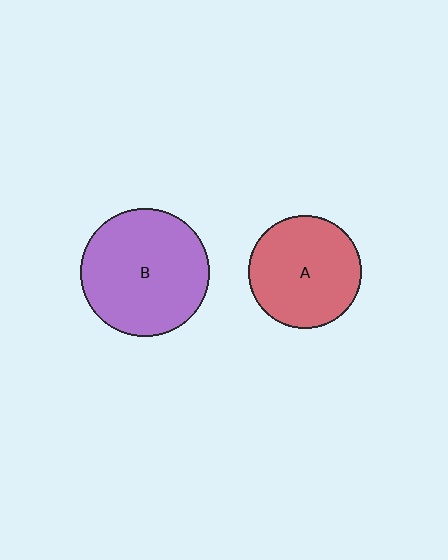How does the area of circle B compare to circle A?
Approximately 1.3 times.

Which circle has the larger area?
Circle B (purple).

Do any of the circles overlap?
No, none of the circles overlap.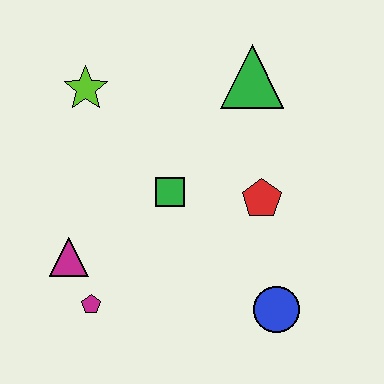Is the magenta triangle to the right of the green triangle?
No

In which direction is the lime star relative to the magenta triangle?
The lime star is above the magenta triangle.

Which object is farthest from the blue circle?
The lime star is farthest from the blue circle.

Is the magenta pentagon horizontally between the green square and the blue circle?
No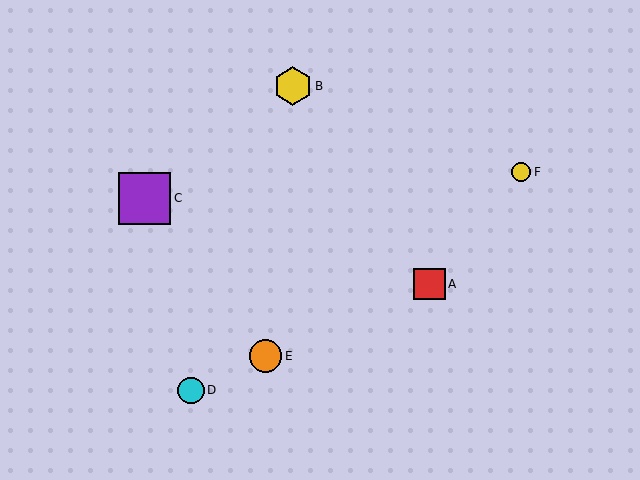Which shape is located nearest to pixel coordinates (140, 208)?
The purple square (labeled C) at (145, 198) is nearest to that location.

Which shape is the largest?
The purple square (labeled C) is the largest.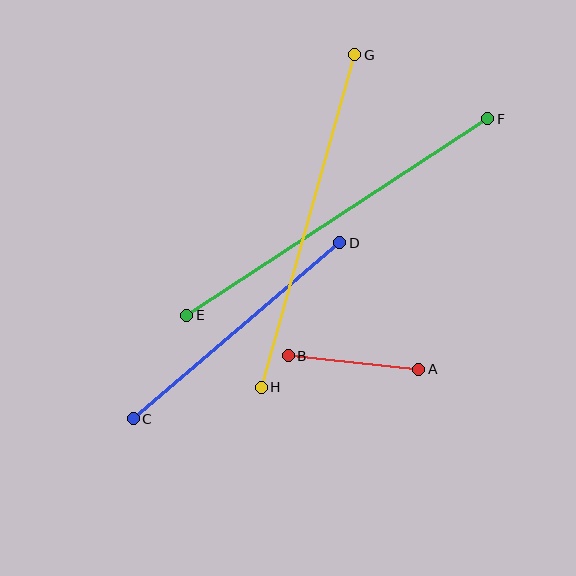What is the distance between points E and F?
The distance is approximately 359 pixels.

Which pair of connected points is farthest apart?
Points E and F are farthest apart.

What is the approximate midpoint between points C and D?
The midpoint is at approximately (237, 331) pixels.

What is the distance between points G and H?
The distance is approximately 345 pixels.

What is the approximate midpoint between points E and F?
The midpoint is at approximately (337, 217) pixels.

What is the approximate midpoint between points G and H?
The midpoint is at approximately (308, 221) pixels.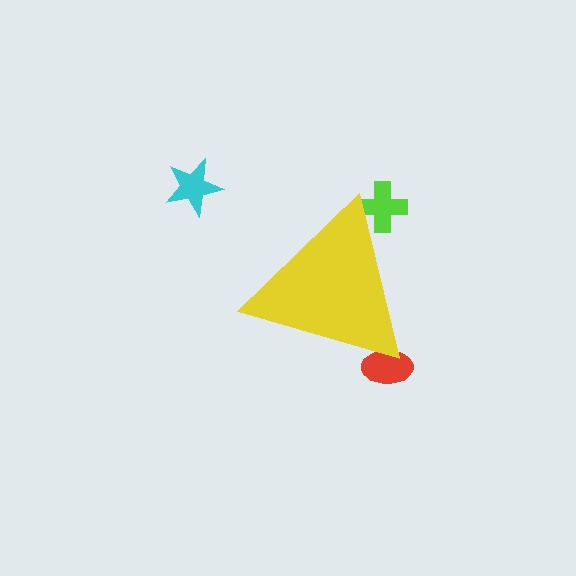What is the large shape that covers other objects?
A yellow triangle.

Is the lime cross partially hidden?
Yes, the lime cross is partially hidden behind the yellow triangle.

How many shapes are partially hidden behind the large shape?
2 shapes are partially hidden.